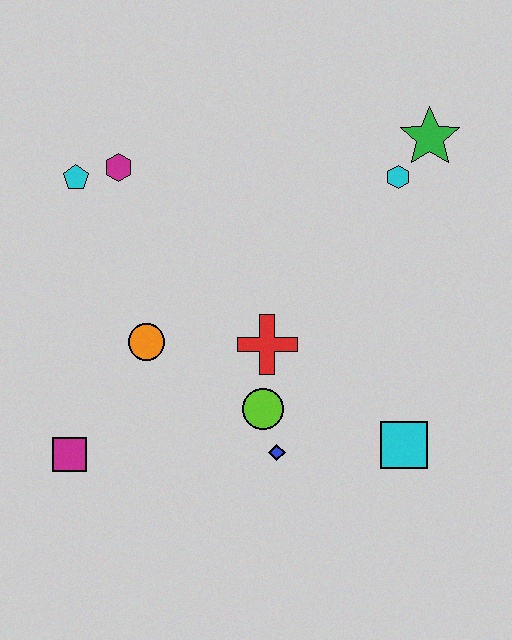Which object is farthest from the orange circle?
The green star is farthest from the orange circle.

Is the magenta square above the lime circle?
No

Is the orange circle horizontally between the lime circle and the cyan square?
No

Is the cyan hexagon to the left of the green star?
Yes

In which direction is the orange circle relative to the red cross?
The orange circle is to the left of the red cross.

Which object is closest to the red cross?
The lime circle is closest to the red cross.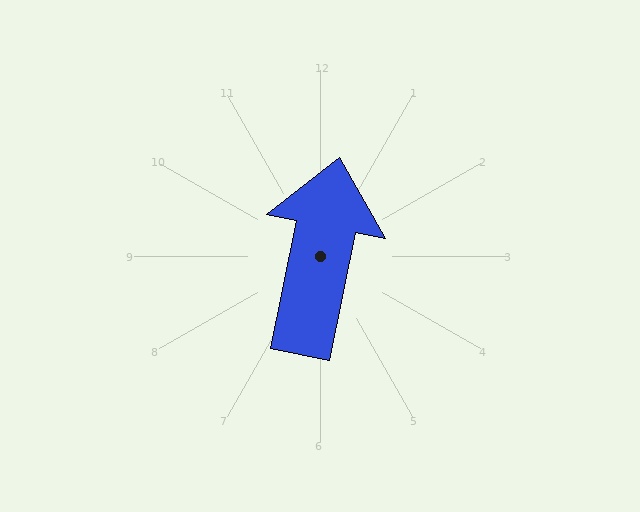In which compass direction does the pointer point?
North.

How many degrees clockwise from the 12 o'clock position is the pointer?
Approximately 11 degrees.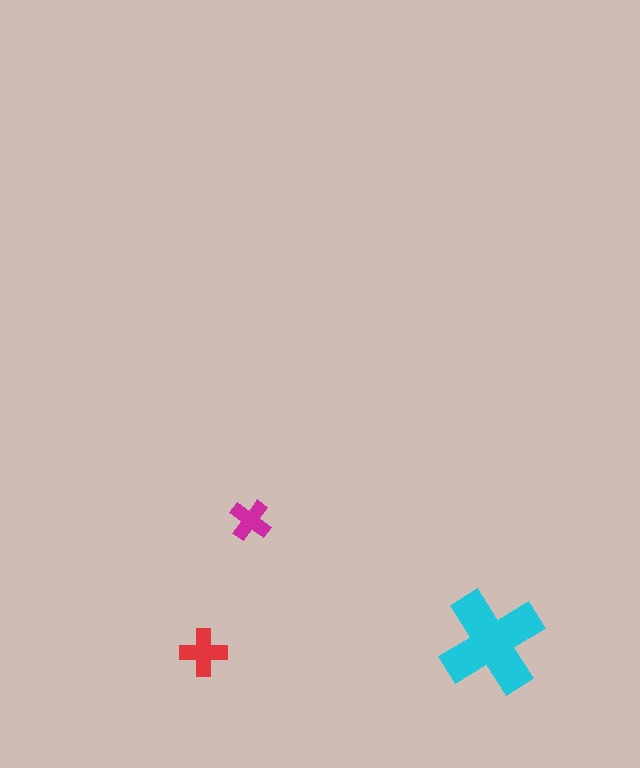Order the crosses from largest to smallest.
the cyan one, the red one, the magenta one.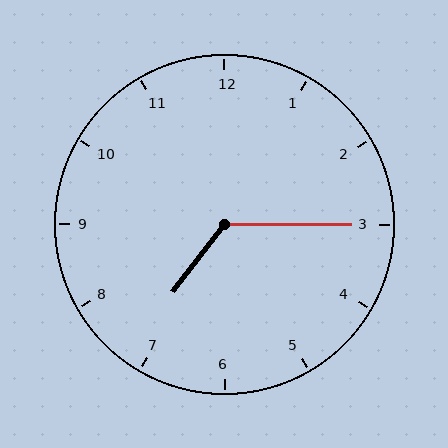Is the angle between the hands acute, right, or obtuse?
It is obtuse.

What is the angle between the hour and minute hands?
Approximately 128 degrees.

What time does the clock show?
7:15.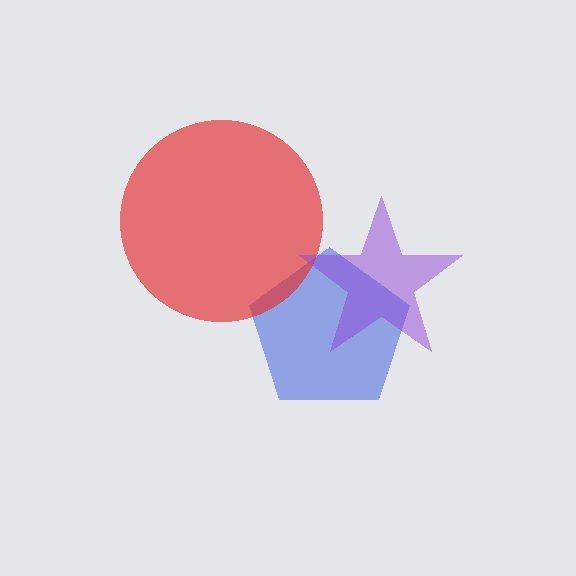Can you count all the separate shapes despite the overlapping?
Yes, there are 3 separate shapes.